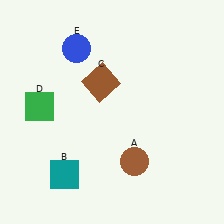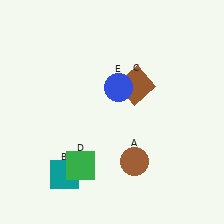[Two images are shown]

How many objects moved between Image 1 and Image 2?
3 objects moved between the two images.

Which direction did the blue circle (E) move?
The blue circle (E) moved right.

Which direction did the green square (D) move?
The green square (D) moved down.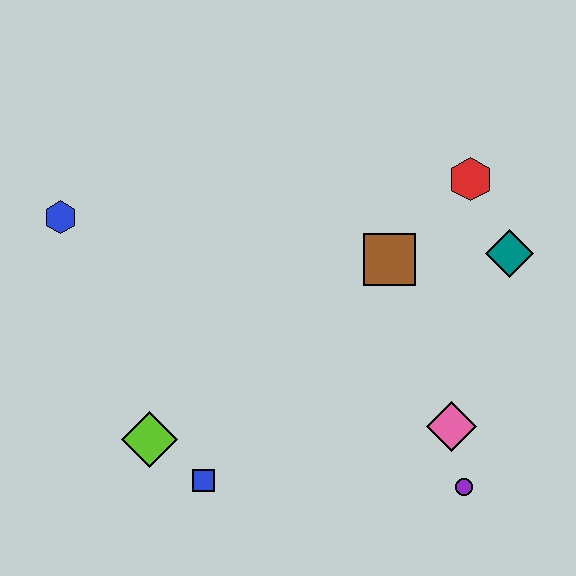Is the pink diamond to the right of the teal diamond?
No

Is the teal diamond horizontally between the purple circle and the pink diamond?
No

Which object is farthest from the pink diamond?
The blue hexagon is farthest from the pink diamond.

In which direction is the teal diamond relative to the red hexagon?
The teal diamond is below the red hexagon.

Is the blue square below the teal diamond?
Yes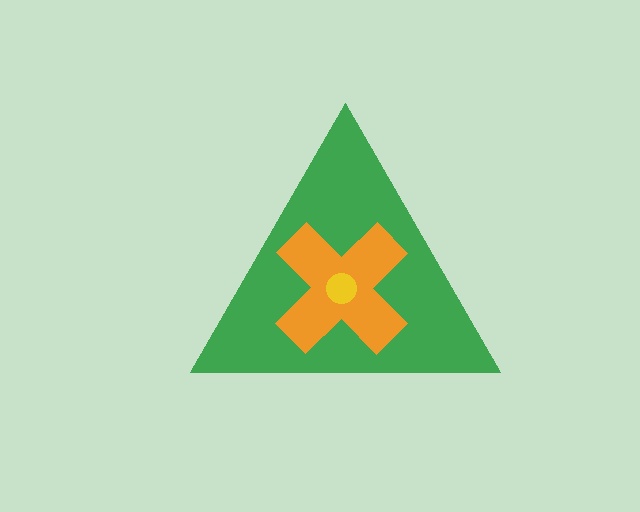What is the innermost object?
The yellow circle.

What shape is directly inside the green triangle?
The orange cross.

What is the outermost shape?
The green triangle.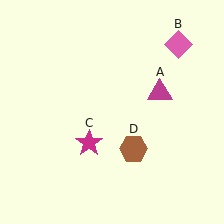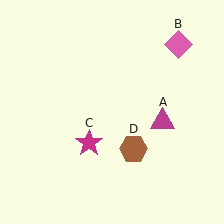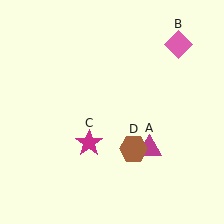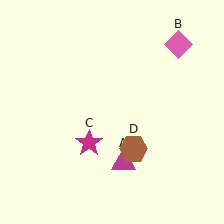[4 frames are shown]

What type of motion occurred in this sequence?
The magenta triangle (object A) rotated clockwise around the center of the scene.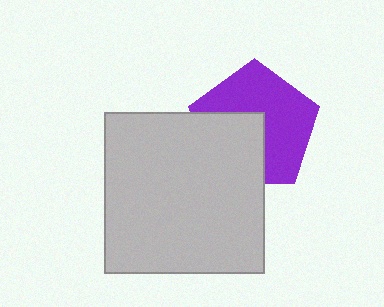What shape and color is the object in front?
The object in front is a light gray square.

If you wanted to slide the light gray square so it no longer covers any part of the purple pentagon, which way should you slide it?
Slide it toward the lower-left — that is the most direct way to separate the two shapes.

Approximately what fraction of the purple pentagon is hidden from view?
Roughly 40% of the purple pentagon is hidden behind the light gray square.